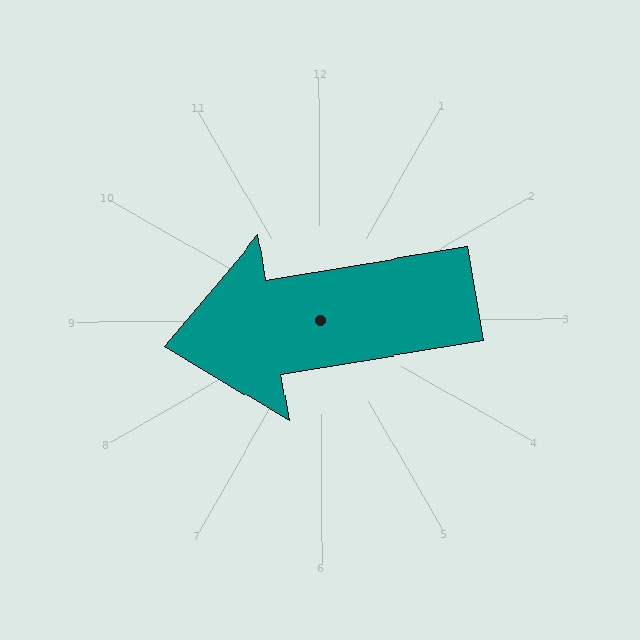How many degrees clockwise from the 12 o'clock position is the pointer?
Approximately 261 degrees.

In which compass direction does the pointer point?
West.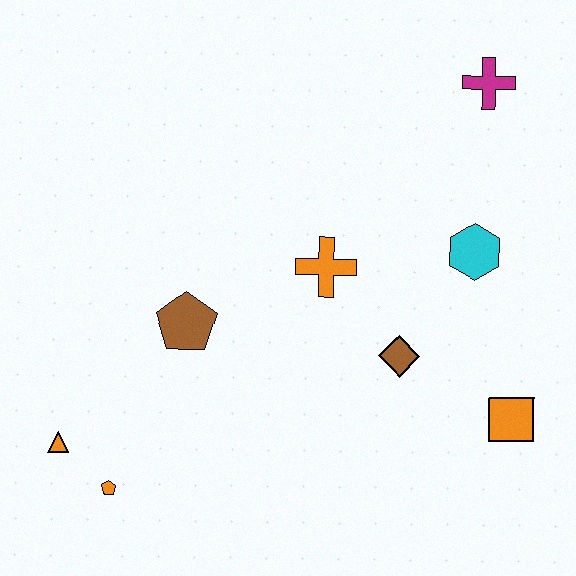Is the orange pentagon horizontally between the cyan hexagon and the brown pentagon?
No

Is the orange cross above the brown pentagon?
Yes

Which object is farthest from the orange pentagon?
The magenta cross is farthest from the orange pentagon.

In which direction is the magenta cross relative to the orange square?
The magenta cross is above the orange square.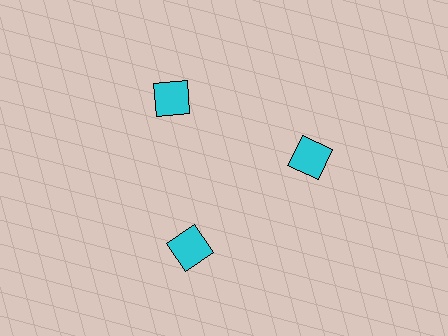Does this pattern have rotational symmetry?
Yes, this pattern has 3-fold rotational symmetry. It looks the same after rotating 120 degrees around the center.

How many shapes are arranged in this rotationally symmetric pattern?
There are 3 shapes, arranged in 3 groups of 1.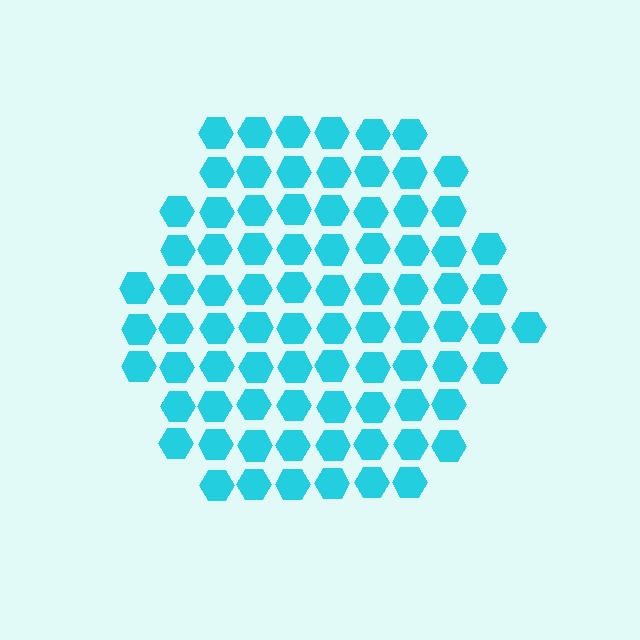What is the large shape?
The large shape is a hexagon.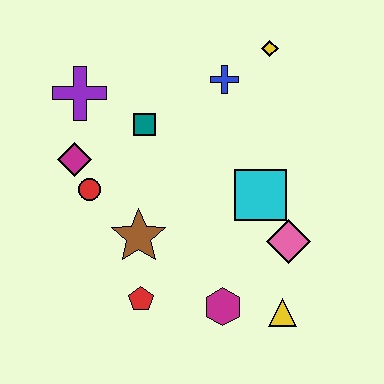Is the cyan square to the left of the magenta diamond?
No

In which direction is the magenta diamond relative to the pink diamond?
The magenta diamond is to the left of the pink diamond.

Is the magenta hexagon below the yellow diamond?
Yes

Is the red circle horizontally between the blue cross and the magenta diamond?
Yes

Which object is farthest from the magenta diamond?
The yellow triangle is farthest from the magenta diamond.